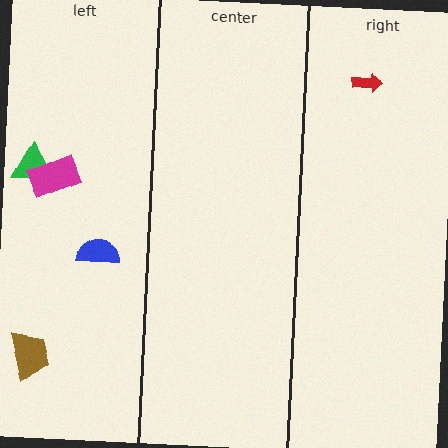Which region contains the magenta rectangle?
The left region.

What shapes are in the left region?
The blue semicircle, the brown trapezoid, the green triangle, the magenta rectangle.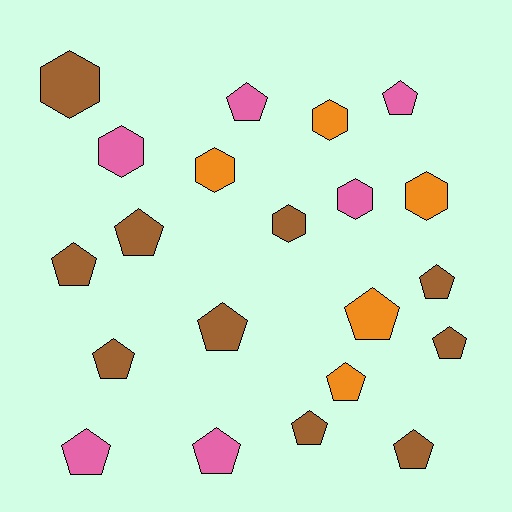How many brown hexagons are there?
There are 2 brown hexagons.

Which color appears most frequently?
Brown, with 10 objects.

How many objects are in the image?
There are 21 objects.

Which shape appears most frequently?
Pentagon, with 14 objects.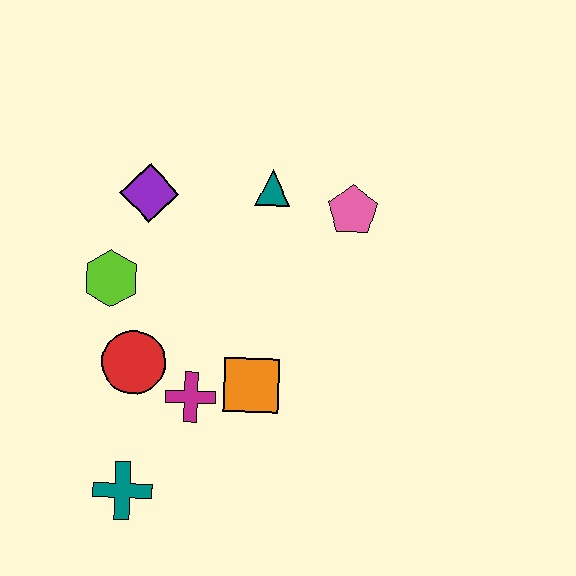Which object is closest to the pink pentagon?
The teal triangle is closest to the pink pentagon.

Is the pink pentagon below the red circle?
No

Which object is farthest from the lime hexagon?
The pink pentagon is farthest from the lime hexagon.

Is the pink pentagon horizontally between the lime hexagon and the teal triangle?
No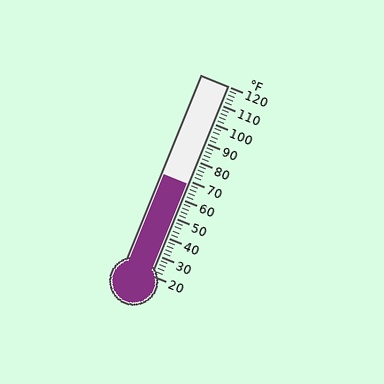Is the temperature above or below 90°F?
The temperature is below 90°F.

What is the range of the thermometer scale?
The thermometer scale ranges from 20°F to 120°F.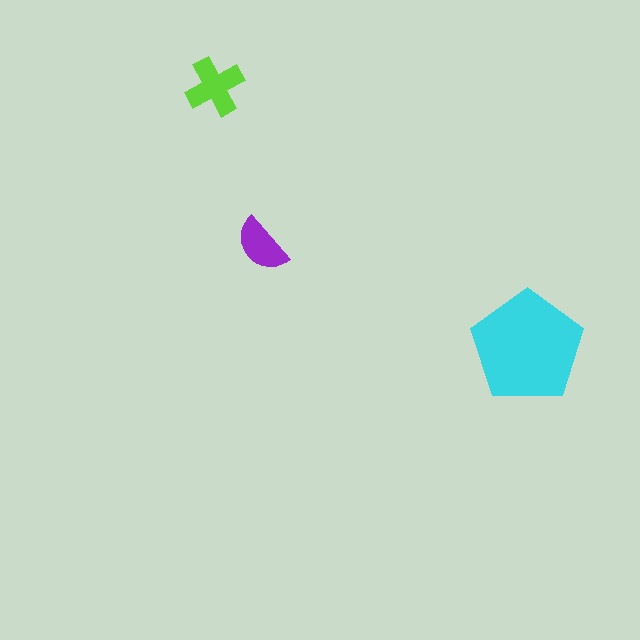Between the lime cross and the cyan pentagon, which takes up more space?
The cyan pentagon.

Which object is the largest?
The cyan pentagon.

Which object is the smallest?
The purple semicircle.